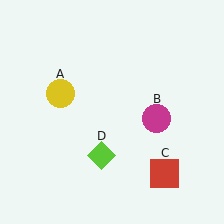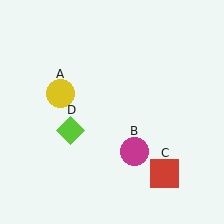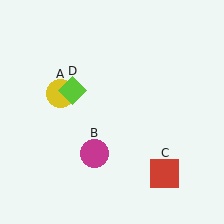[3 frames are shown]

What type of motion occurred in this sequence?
The magenta circle (object B), lime diamond (object D) rotated clockwise around the center of the scene.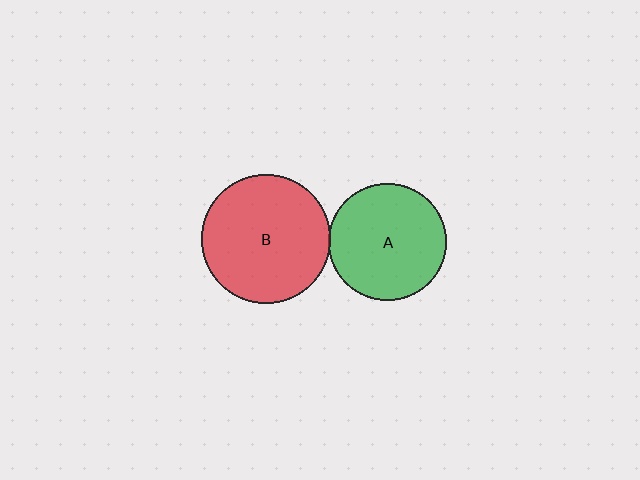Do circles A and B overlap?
Yes.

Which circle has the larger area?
Circle B (red).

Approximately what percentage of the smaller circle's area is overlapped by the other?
Approximately 5%.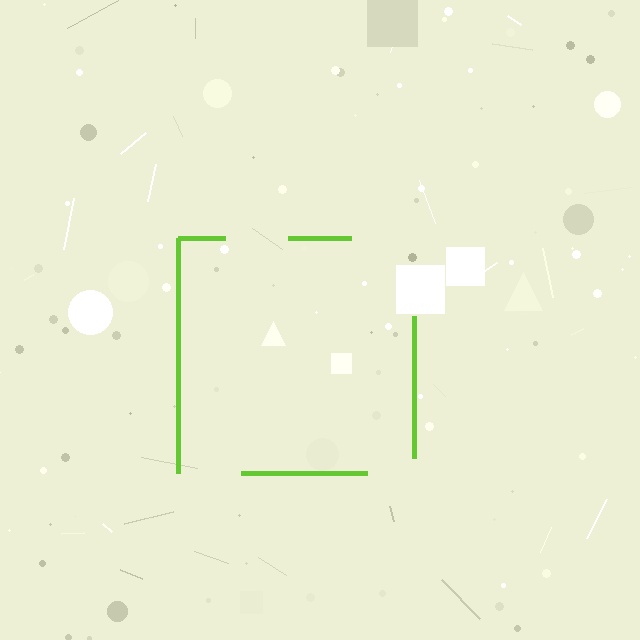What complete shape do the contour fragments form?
The contour fragments form a square.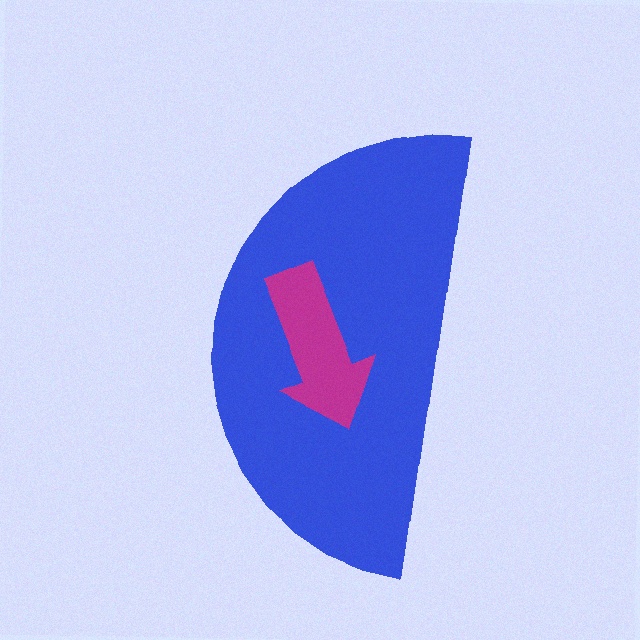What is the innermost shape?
The magenta arrow.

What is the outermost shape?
The blue semicircle.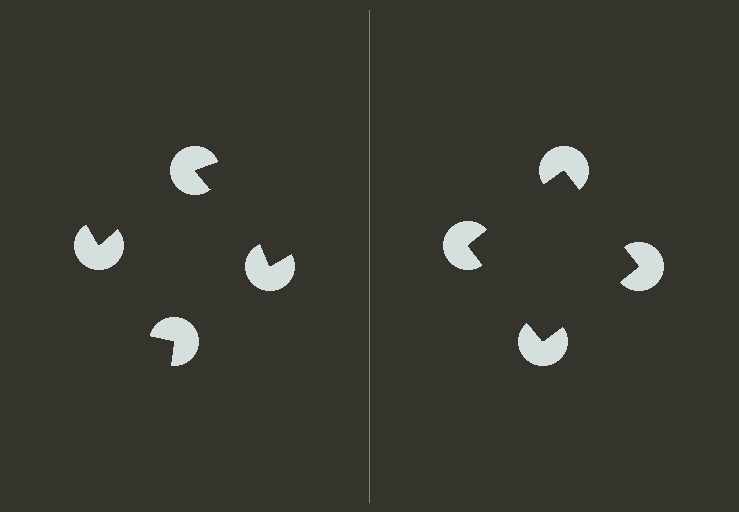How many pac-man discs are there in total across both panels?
8 — 4 on each side.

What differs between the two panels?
The pac-man discs are positioned identically on both sides; only the wedge orientations differ. On the right they align to a square; on the left they are misaligned.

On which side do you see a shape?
An illusory square appears on the right side. On the left side the wedge cuts are rotated, so no coherent shape forms.